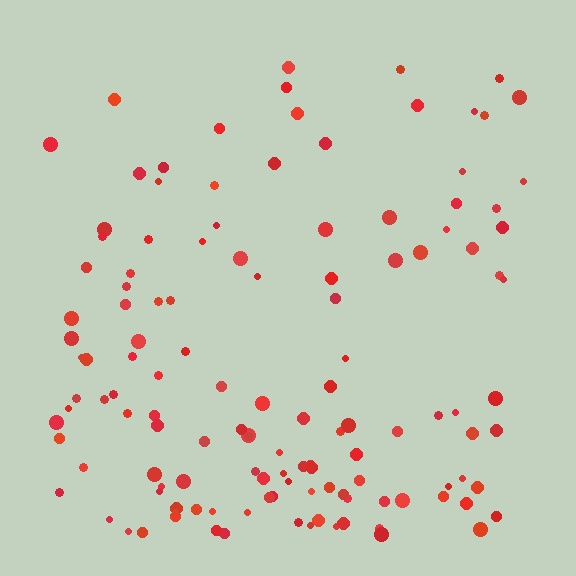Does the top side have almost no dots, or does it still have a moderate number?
Still a moderate number, just noticeably fewer than the bottom.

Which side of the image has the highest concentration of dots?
The bottom.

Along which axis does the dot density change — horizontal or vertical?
Vertical.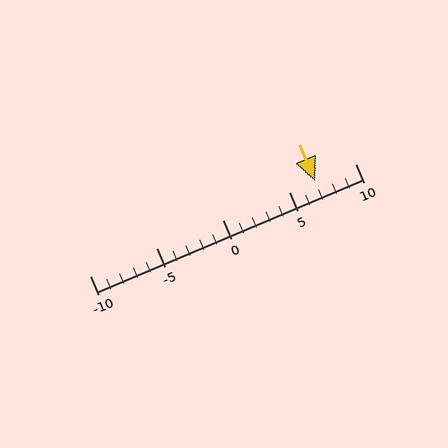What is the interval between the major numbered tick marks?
The major tick marks are spaced 5 units apart.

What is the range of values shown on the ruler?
The ruler shows values from -10 to 10.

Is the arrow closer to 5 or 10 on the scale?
The arrow is closer to 5.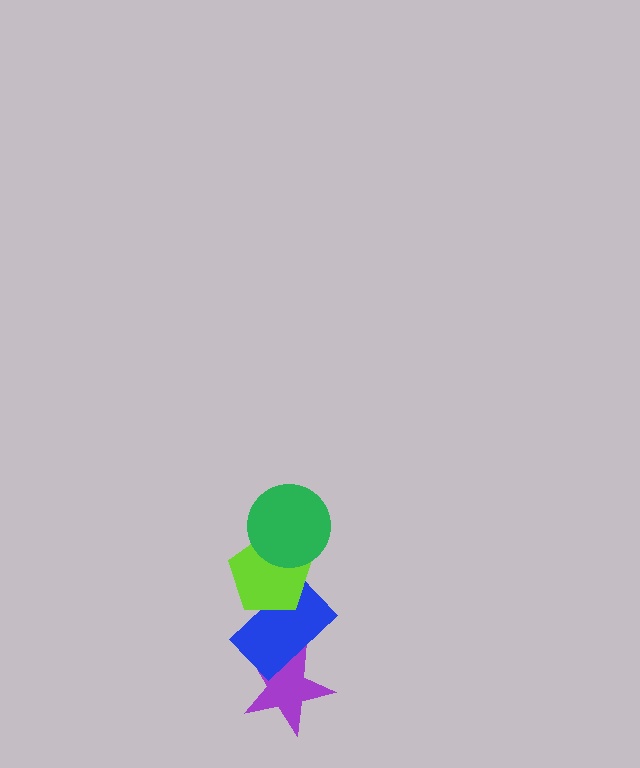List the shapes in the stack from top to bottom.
From top to bottom: the green circle, the lime pentagon, the blue rectangle, the purple star.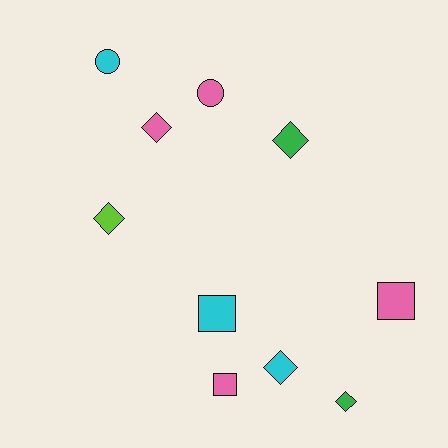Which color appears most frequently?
Pink, with 4 objects.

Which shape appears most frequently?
Diamond, with 5 objects.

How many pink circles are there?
There is 1 pink circle.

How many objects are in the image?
There are 10 objects.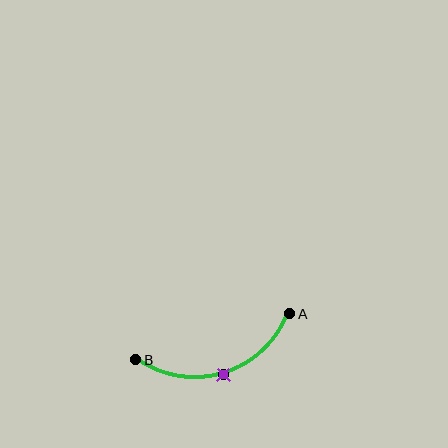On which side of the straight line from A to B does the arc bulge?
The arc bulges below the straight line connecting A and B.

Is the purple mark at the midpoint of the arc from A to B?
Yes. The purple mark lies on the arc at equal arc-length from both A and B — it is the arc midpoint.